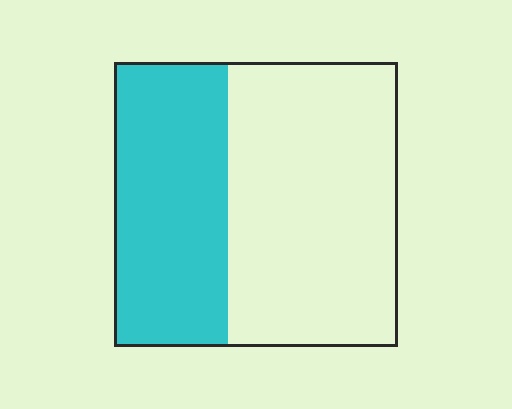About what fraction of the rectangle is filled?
About two fifths (2/5).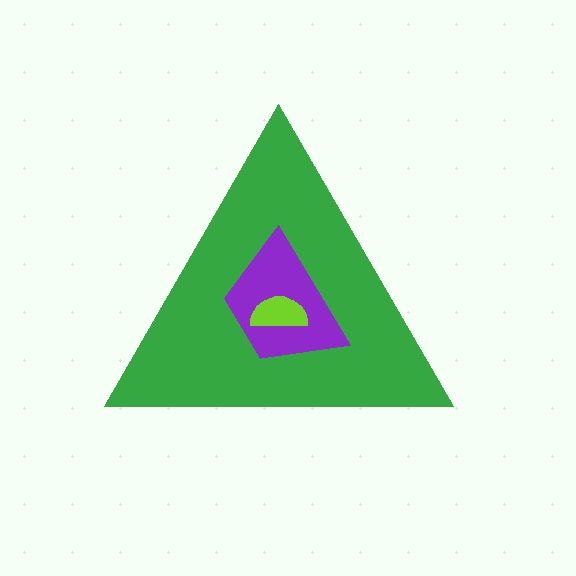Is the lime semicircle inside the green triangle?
Yes.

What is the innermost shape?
The lime semicircle.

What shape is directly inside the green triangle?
The purple trapezoid.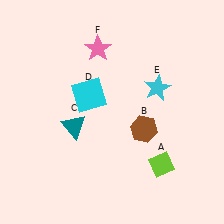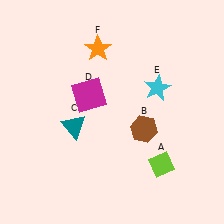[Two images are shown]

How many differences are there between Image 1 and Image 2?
There are 2 differences between the two images.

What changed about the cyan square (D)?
In Image 1, D is cyan. In Image 2, it changed to magenta.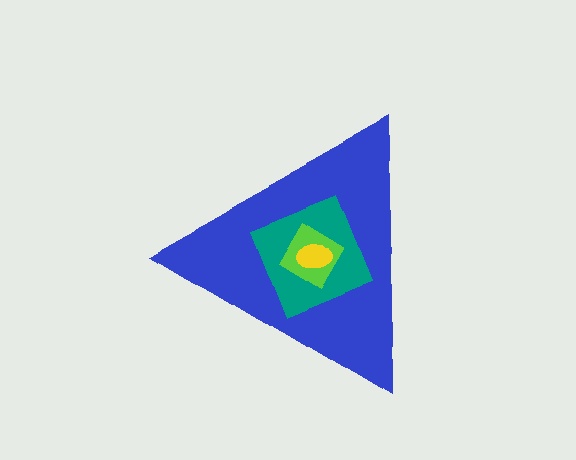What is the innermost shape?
The yellow ellipse.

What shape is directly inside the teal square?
The lime diamond.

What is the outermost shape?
The blue triangle.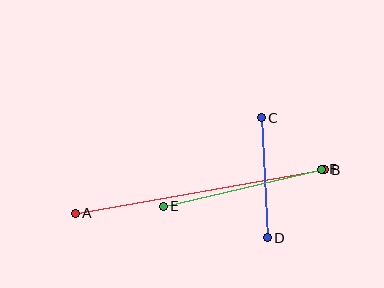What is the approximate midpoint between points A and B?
The midpoint is at approximately (200, 191) pixels.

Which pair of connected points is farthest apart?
Points A and B are farthest apart.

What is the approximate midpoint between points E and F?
The midpoint is at approximately (243, 188) pixels.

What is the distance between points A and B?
The distance is approximately 253 pixels.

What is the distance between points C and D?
The distance is approximately 121 pixels.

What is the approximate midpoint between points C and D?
The midpoint is at approximately (264, 178) pixels.